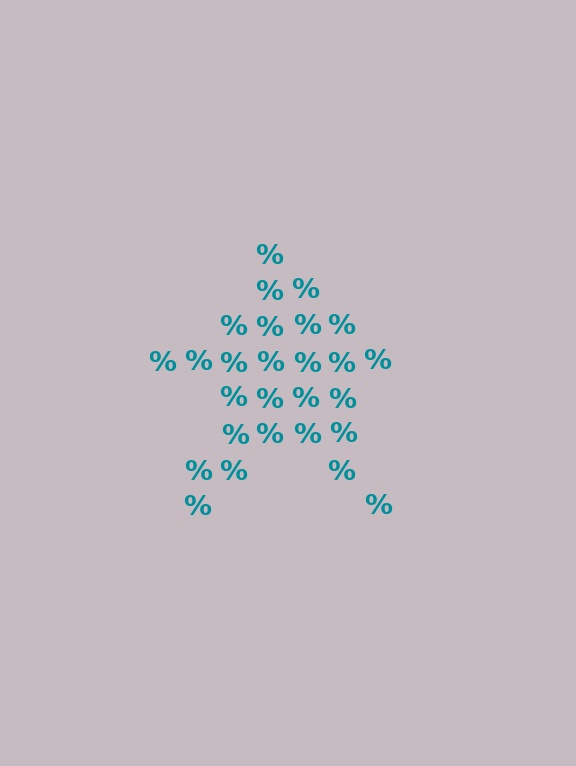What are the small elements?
The small elements are percent signs.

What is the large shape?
The large shape is a star.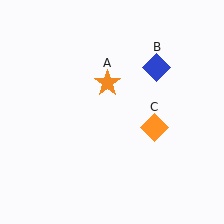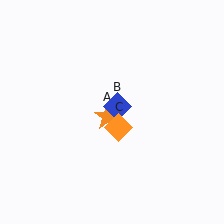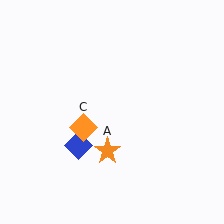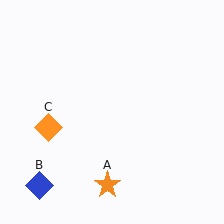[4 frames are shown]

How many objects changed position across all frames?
3 objects changed position: orange star (object A), blue diamond (object B), orange diamond (object C).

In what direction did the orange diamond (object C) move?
The orange diamond (object C) moved left.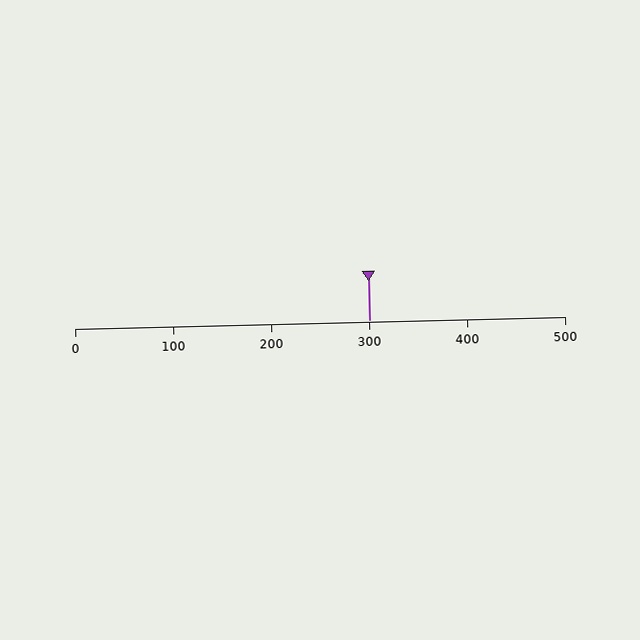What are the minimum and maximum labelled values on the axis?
The axis runs from 0 to 500.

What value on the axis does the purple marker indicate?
The marker indicates approximately 300.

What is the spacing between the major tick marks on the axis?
The major ticks are spaced 100 apart.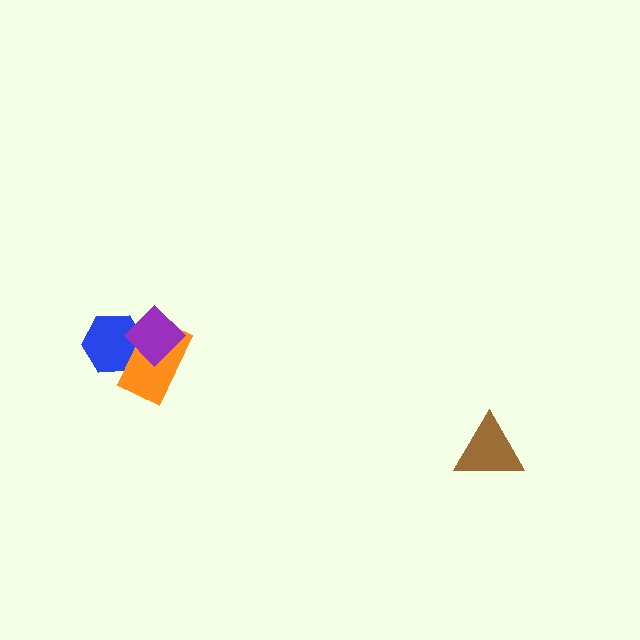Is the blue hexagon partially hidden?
Yes, it is partially covered by another shape.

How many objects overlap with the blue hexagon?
2 objects overlap with the blue hexagon.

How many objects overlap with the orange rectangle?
2 objects overlap with the orange rectangle.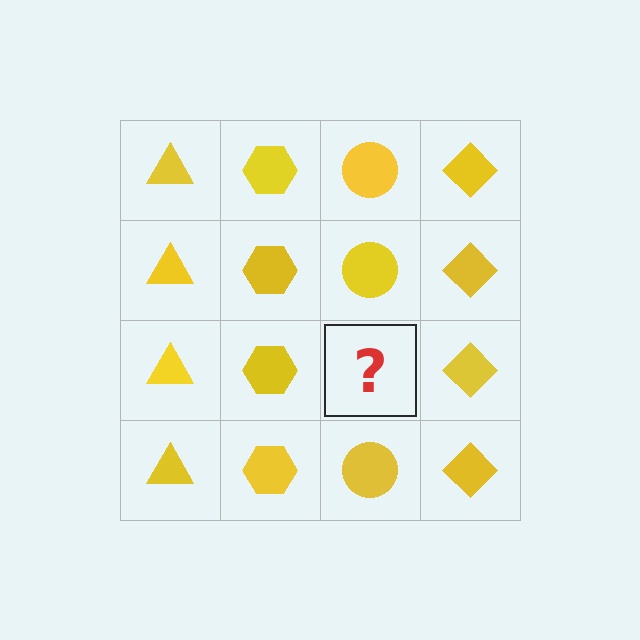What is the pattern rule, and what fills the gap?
The rule is that each column has a consistent shape. The gap should be filled with a yellow circle.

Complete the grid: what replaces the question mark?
The question mark should be replaced with a yellow circle.